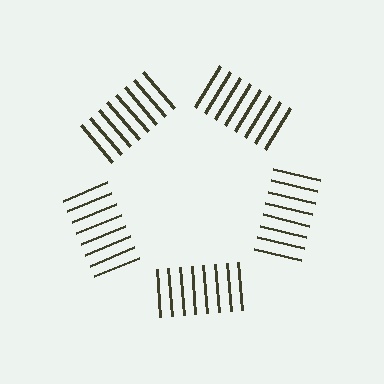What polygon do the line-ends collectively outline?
An illusory pentagon — the line segments terminate on its edges but no continuous stroke is drawn.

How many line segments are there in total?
40 — 8 along each of the 5 edges.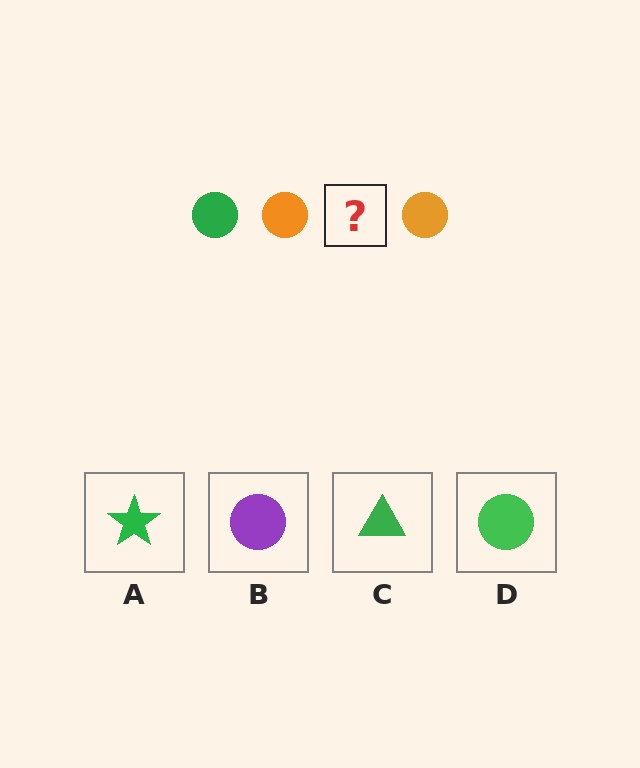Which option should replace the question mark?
Option D.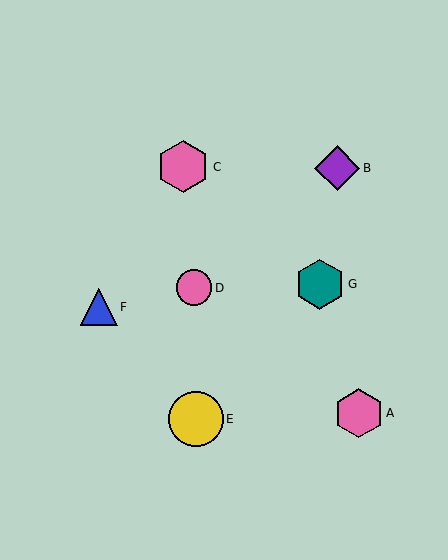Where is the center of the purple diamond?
The center of the purple diamond is at (337, 168).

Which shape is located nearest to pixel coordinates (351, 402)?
The pink hexagon (labeled A) at (359, 413) is nearest to that location.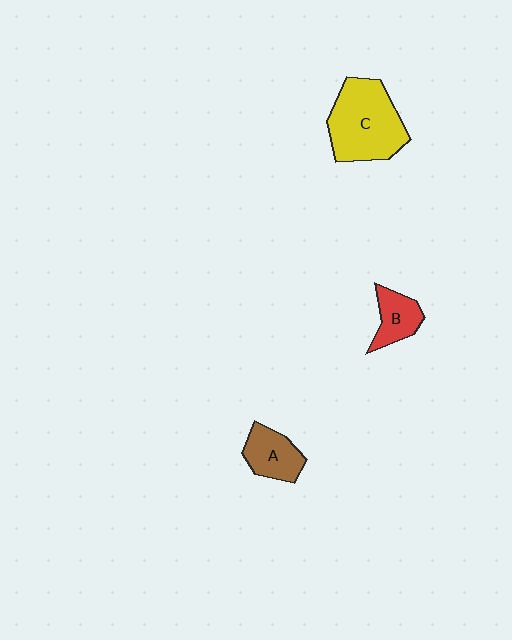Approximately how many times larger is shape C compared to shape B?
Approximately 2.4 times.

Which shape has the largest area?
Shape C (yellow).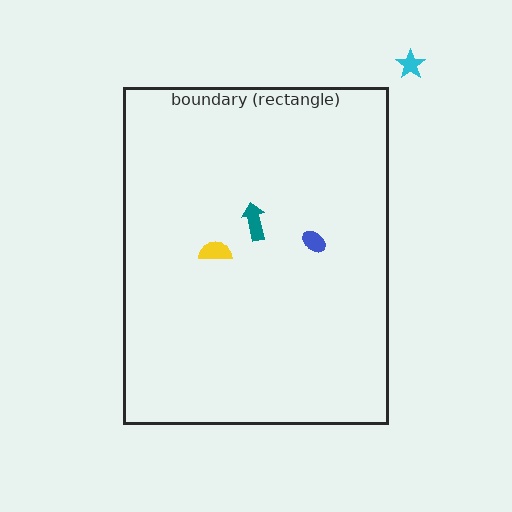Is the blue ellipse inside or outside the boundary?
Inside.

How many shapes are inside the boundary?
3 inside, 1 outside.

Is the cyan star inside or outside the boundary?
Outside.